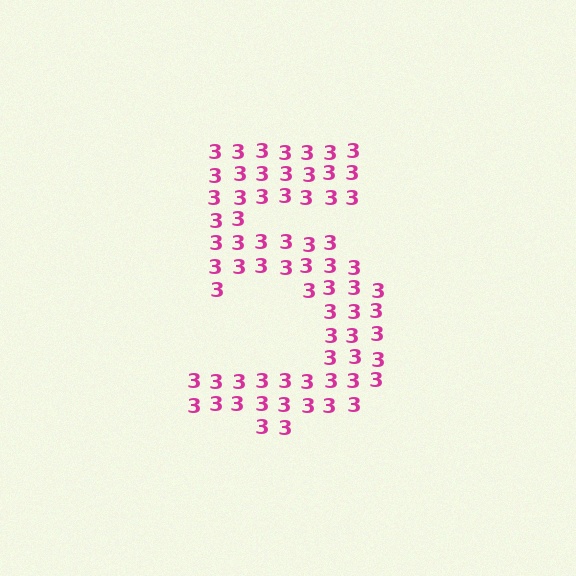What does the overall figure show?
The overall figure shows the digit 5.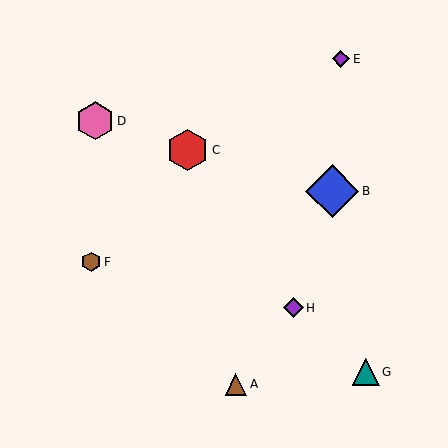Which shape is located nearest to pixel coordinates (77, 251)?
The brown hexagon (labeled F) at (91, 262) is nearest to that location.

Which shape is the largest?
The blue diamond (labeled B) is the largest.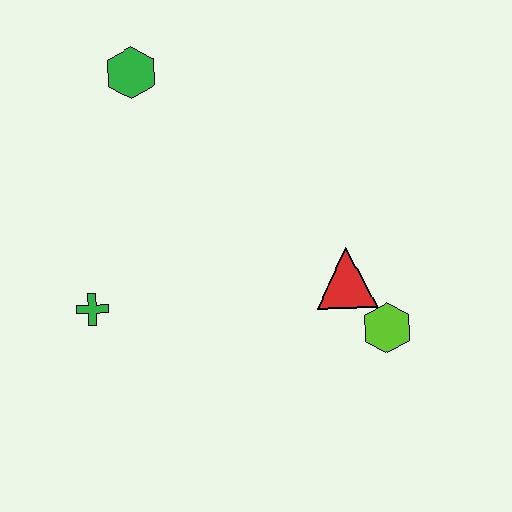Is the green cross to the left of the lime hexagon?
Yes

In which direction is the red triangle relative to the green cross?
The red triangle is to the right of the green cross.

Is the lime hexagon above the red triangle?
No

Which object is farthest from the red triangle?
The green hexagon is farthest from the red triangle.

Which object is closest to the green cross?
The green hexagon is closest to the green cross.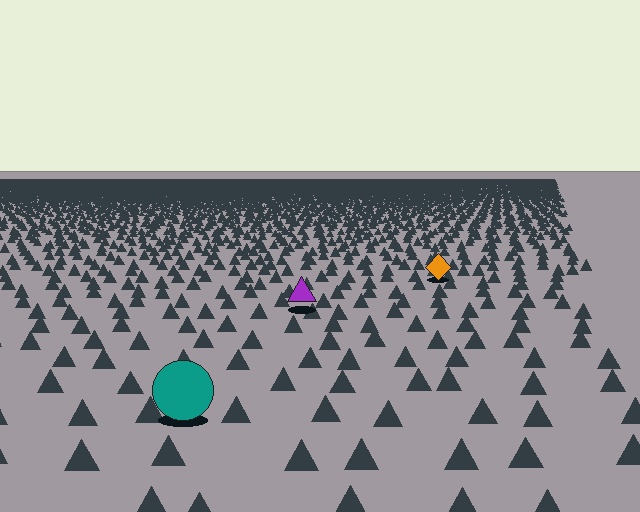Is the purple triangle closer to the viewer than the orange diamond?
Yes. The purple triangle is closer — you can tell from the texture gradient: the ground texture is coarser near it.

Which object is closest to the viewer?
The teal circle is closest. The texture marks near it are larger and more spread out.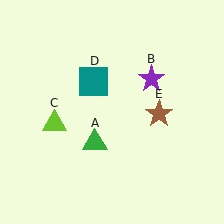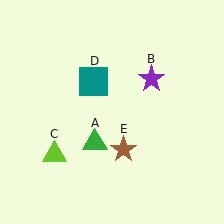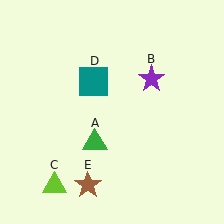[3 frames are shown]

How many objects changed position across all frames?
2 objects changed position: lime triangle (object C), brown star (object E).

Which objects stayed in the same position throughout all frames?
Green triangle (object A) and purple star (object B) and teal square (object D) remained stationary.